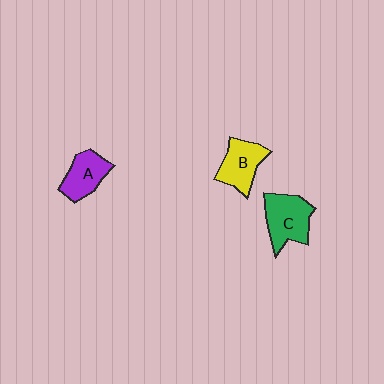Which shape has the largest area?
Shape C (green).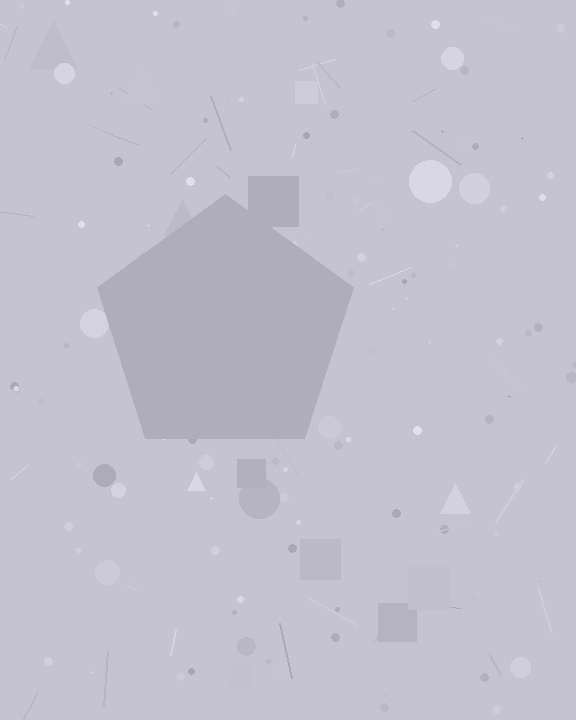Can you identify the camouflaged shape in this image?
The camouflaged shape is a pentagon.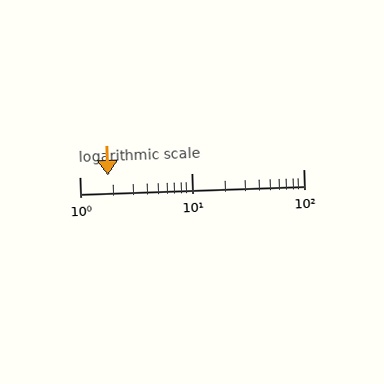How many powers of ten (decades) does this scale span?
The scale spans 2 decades, from 1 to 100.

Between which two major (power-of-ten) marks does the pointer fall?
The pointer is between 1 and 10.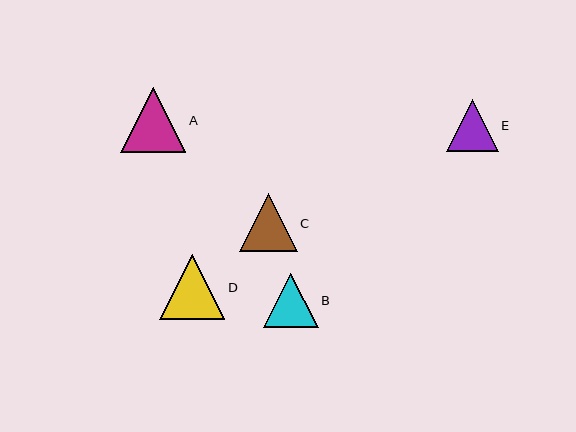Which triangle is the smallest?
Triangle E is the smallest with a size of approximately 52 pixels.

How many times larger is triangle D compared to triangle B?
Triangle D is approximately 1.2 times the size of triangle B.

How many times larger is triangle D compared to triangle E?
Triangle D is approximately 1.3 times the size of triangle E.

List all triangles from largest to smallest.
From largest to smallest: D, A, C, B, E.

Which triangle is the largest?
Triangle D is the largest with a size of approximately 65 pixels.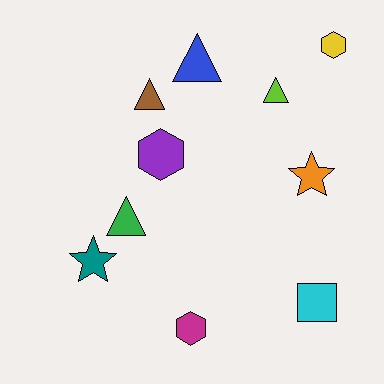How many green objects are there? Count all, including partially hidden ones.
There is 1 green object.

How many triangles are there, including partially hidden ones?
There are 4 triangles.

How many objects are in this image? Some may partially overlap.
There are 10 objects.